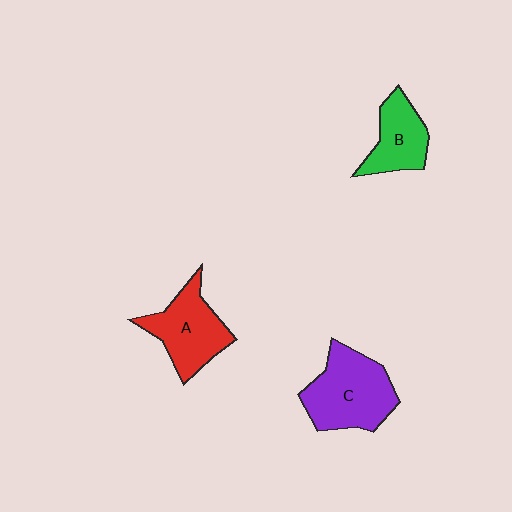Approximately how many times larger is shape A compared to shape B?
Approximately 1.3 times.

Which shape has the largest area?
Shape C (purple).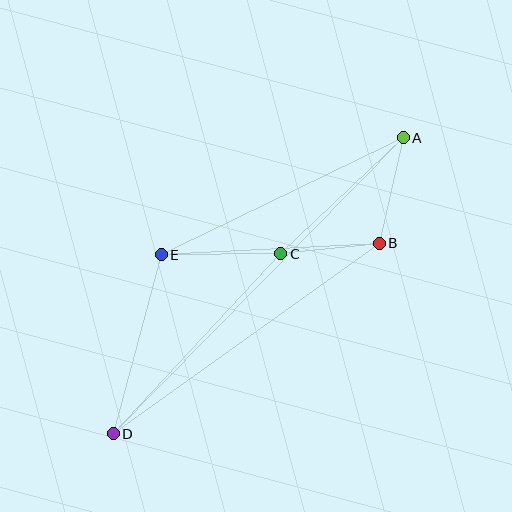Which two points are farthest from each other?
Points A and D are farthest from each other.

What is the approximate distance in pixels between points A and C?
The distance between A and C is approximately 169 pixels.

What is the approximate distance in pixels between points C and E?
The distance between C and E is approximately 120 pixels.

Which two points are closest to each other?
Points B and C are closest to each other.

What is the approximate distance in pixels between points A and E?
The distance between A and E is approximately 269 pixels.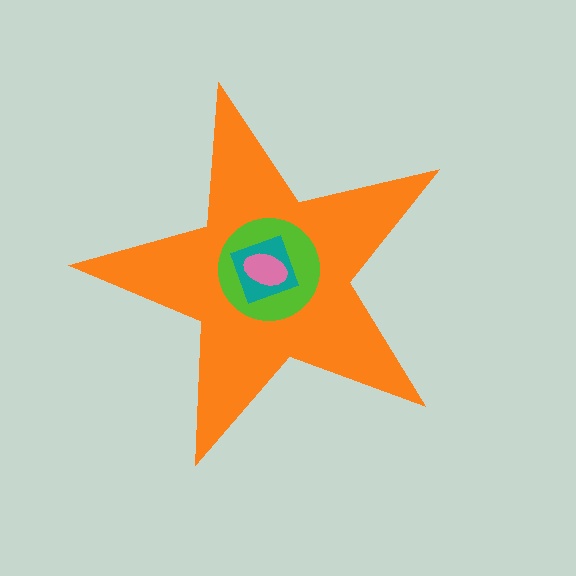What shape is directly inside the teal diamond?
The pink ellipse.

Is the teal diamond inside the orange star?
Yes.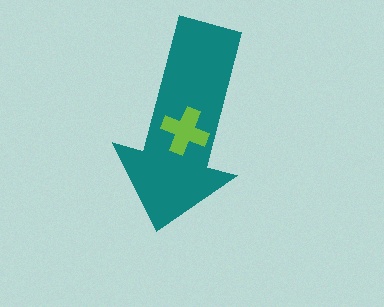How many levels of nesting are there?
2.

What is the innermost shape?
The lime cross.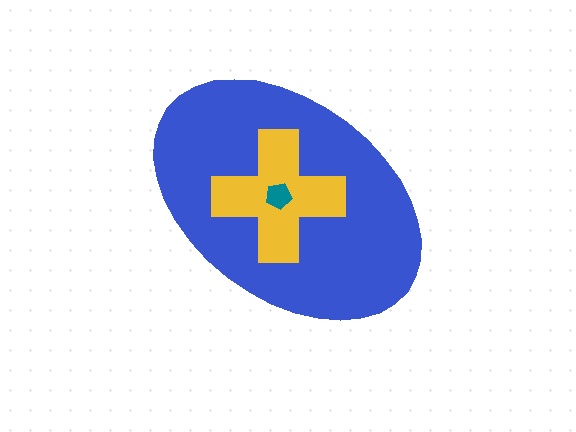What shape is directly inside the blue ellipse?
The yellow cross.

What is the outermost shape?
The blue ellipse.